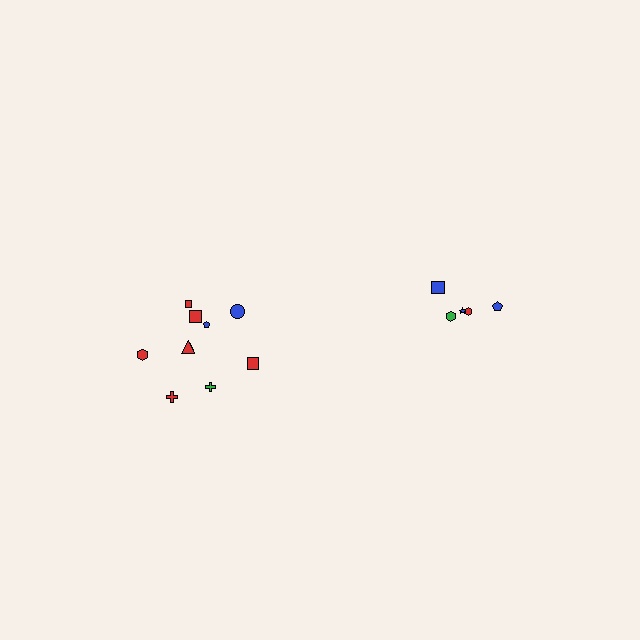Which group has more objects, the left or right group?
The left group.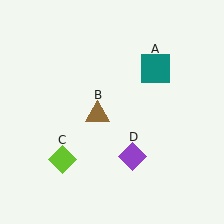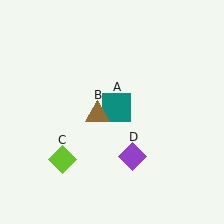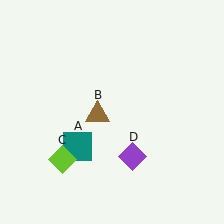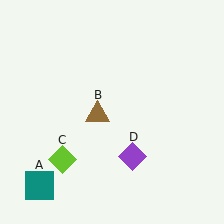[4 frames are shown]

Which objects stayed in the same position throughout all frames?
Brown triangle (object B) and lime diamond (object C) and purple diamond (object D) remained stationary.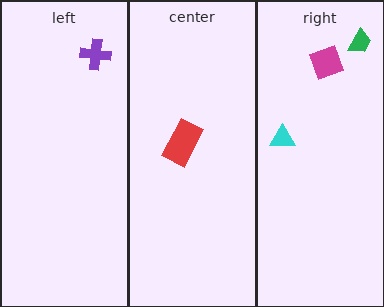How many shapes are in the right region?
3.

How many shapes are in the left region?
1.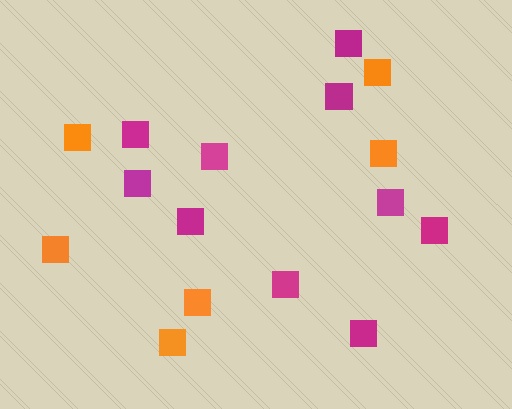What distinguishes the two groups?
There are 2 groups: one group of magenta squares (10) and one group of orange squares (6).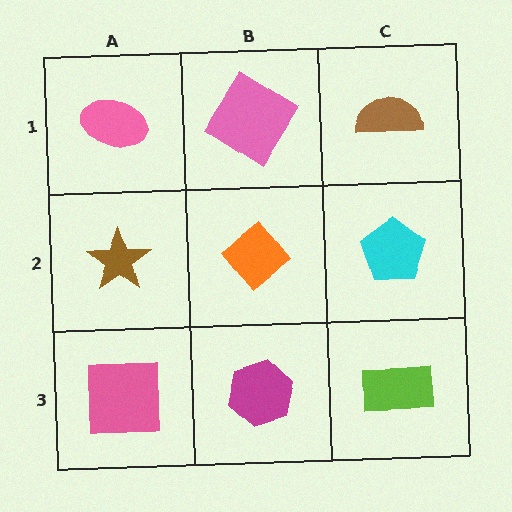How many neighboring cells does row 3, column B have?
3.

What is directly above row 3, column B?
An orange diamond.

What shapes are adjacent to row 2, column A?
A pink ellipse (row 1, column A), a pink square (row 3, column A), an orange diamond (row 2, column B).